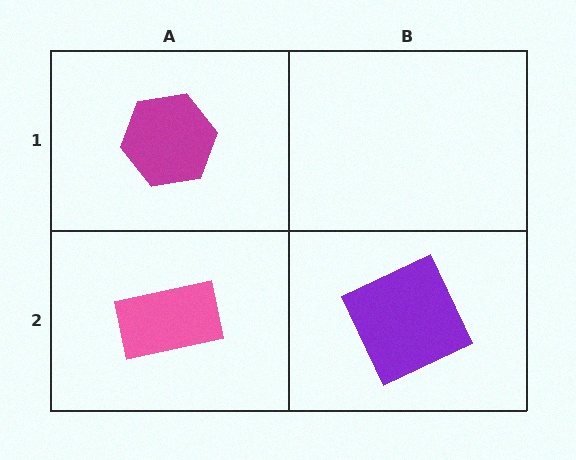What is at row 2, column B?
A purple square.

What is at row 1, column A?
A magenta hexagon.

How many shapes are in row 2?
2 shapes.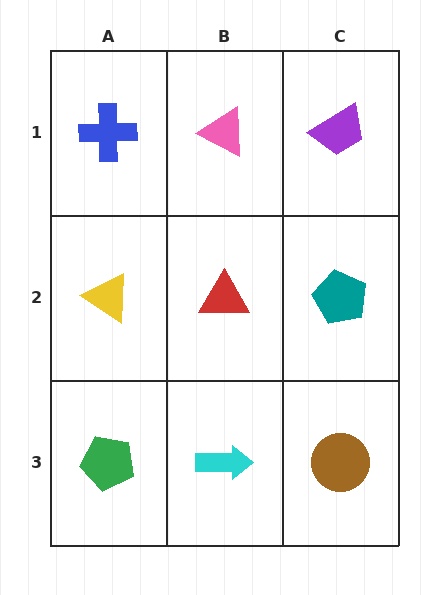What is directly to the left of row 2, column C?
A red triangle.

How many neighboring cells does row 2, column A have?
3.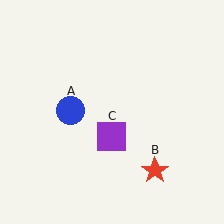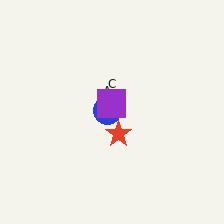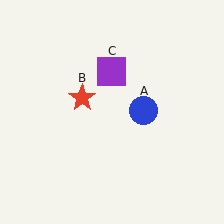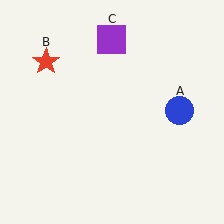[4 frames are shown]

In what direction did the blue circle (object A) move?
The blue circle (object A) moved right.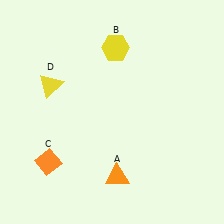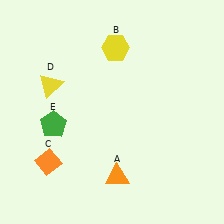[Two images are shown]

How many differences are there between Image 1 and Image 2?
There is 1 difference between the two images.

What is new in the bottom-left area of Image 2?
A green pentagon (E) was added in the bottom-left area of Image 2.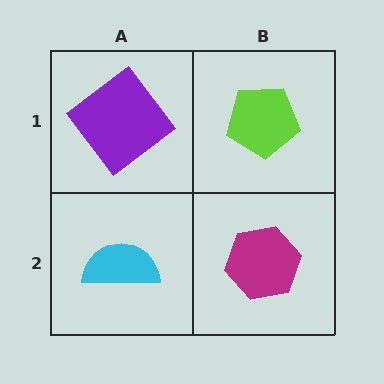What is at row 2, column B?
A magenta hexagon.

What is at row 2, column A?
A cyan semicircle.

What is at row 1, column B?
A lime pentagon.